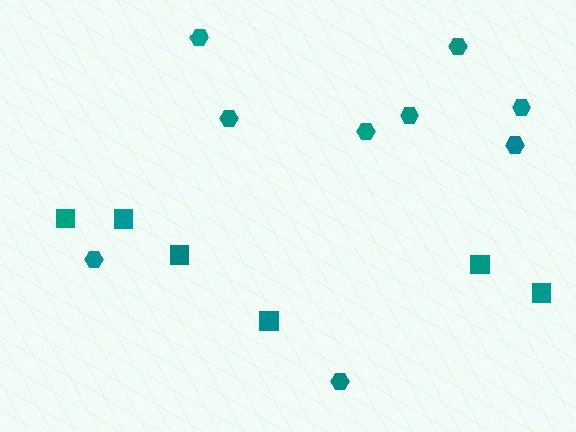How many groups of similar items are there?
There are 2 groups: one group of squares (6) and one group of hexagons (9).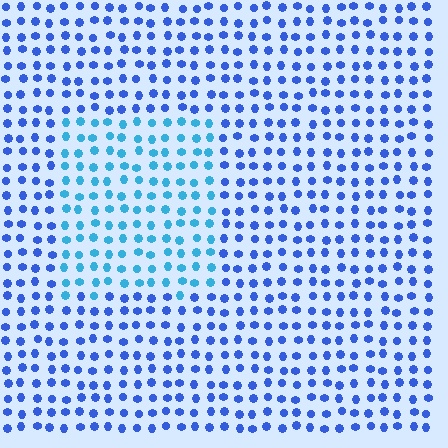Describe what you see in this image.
The image is filled with small blue elements in a uniform arrangement. A rectangle-shaped region is visible where the elements are tinted to a slightly different hue, forming a subtle color boundary.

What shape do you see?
I see a rectangle.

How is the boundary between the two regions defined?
The boundary is defined purely by a slight shift in hue (about 31 degrees). Spacing, size, and orientation are identical on both sides.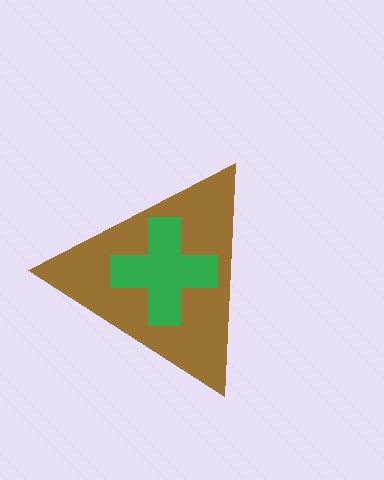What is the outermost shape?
The brown triangle.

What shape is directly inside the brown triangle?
The green cross.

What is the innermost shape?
The green cross.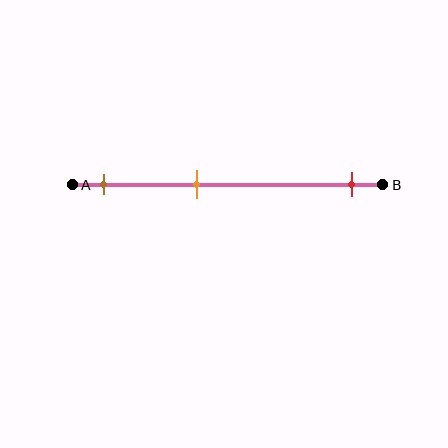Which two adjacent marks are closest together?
The brown and orange marks are the closest adjacent pair.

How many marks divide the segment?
There are 3 marks dividing the segment.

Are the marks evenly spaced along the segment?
No, the marks are not evenly spaced.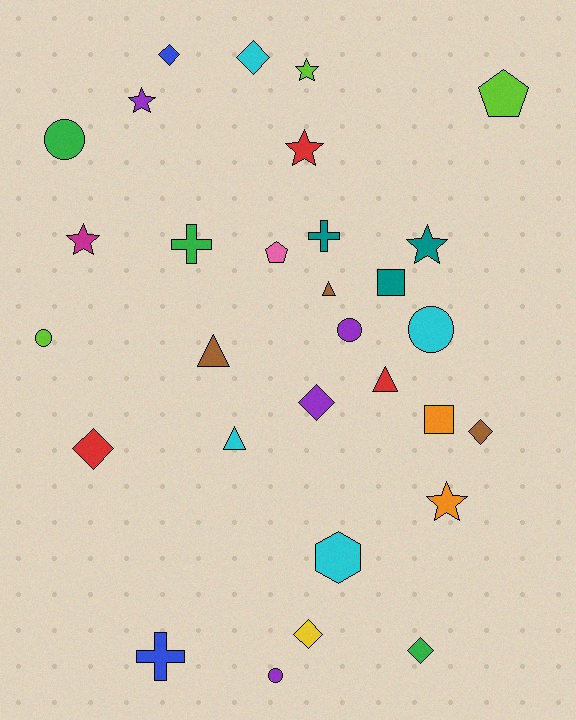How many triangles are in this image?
There are 4 triangles.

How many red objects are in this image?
There are 3 red objects.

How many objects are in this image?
There are 30 objects.